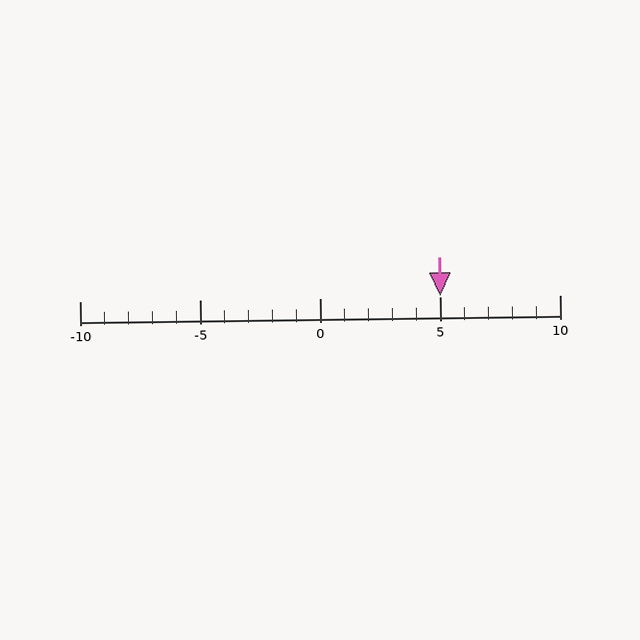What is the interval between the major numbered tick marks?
The major tick marks are spaced 5 units apart.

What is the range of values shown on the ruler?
The ruler shows values from -10 to 10.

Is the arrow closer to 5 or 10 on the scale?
The arrow is closer to 5.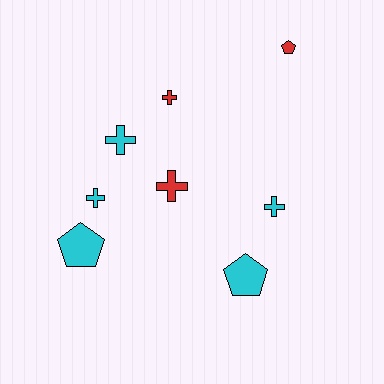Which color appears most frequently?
Cyan, with 5 objects.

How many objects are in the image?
There are 8 objects.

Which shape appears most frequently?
Cross, with 5 objects.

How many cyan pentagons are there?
There are 2 cyan pentagons.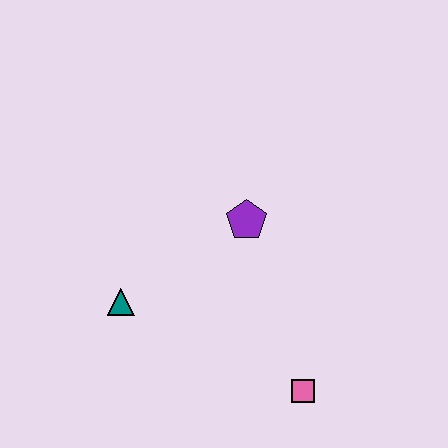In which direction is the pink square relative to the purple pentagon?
The pink square is below the purple pentagon.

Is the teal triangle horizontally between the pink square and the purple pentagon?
No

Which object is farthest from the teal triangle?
The pink square is farthest from the teal triangle.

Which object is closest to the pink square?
The purple pentagon is closest to the pink square.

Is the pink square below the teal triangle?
Yes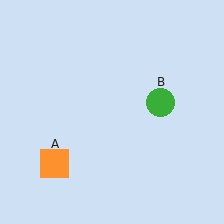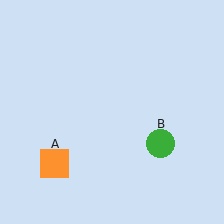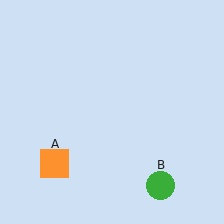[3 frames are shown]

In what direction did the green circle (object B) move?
The green circle (object B) moved down.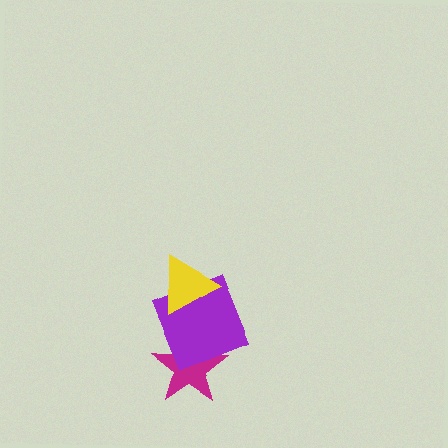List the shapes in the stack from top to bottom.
From top to bottom: the yellow triangle, the purple square, the magenta star.